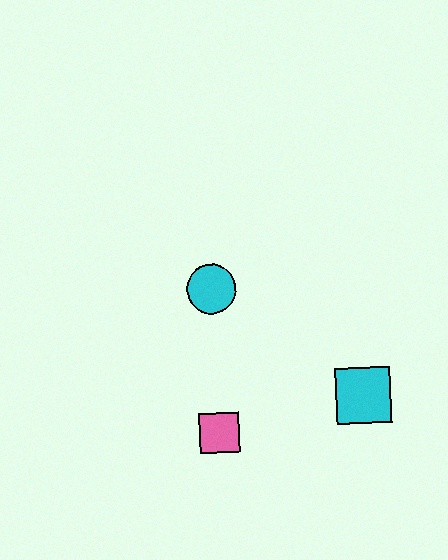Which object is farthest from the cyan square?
The cyan circle is farthest from the cyan square.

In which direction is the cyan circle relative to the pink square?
The cyan circle is above the pink square.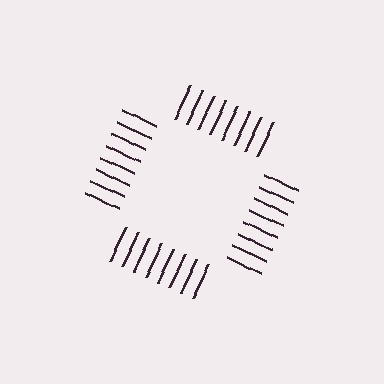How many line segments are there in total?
32 — 8 along each of the 4 edges.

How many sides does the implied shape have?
4 sides — the line-ends trace a square.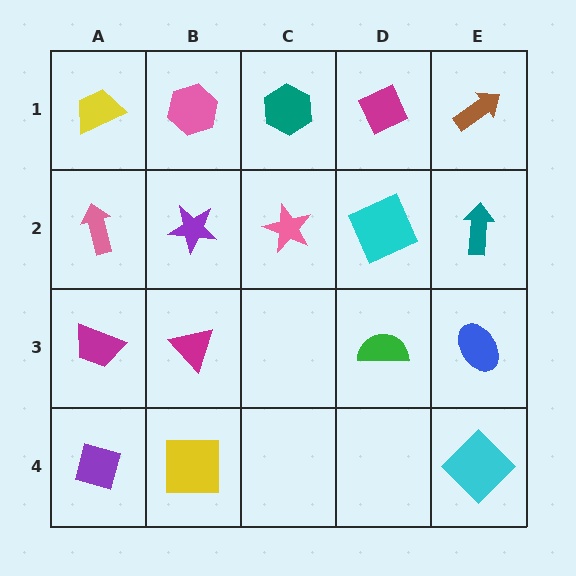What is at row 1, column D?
A magenta diamond.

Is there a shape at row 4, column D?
No, that cell is empty.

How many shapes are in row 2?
5 shapes.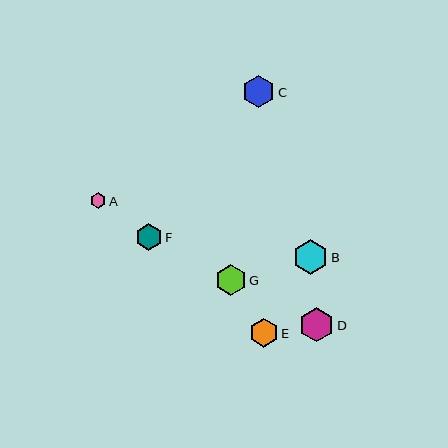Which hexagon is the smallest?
Hexagon A is the smallest with a size of approximately 15 pixels.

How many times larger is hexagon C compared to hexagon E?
Hexagon C is approximately 1.1 times the size of hexagon E.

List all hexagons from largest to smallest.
From largest to smallest: B, D, C, G, E, F, A.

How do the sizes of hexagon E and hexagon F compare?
Hexagon E and hexagon F are approximately the same size.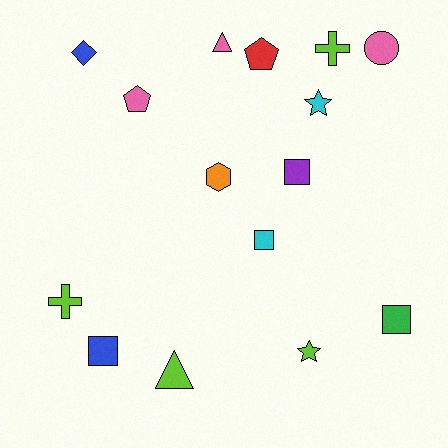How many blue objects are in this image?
There are 2 blue objects.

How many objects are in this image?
There are 15 objects.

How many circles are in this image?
There is 1 circle.